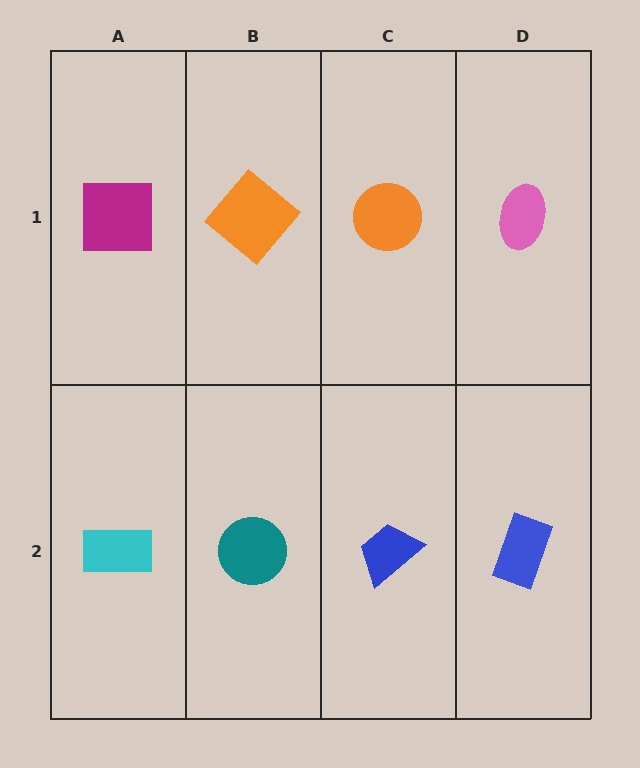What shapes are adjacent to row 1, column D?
A blue rectangle (row 2, column D), an orange circle (row 1, column C).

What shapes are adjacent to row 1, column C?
A blue trapezoid (row 2, column C), an orange diamond (row 1, column B), a pink ellipse (row 1, column D).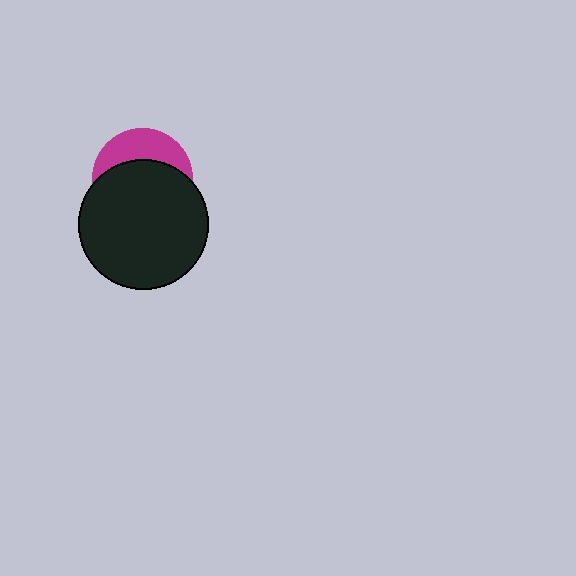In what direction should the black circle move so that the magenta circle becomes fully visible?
The black circle should move down. That is the shortest direction to clear the overlap and leave the magenta circle fully visible.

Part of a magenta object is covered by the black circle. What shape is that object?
It is a circle.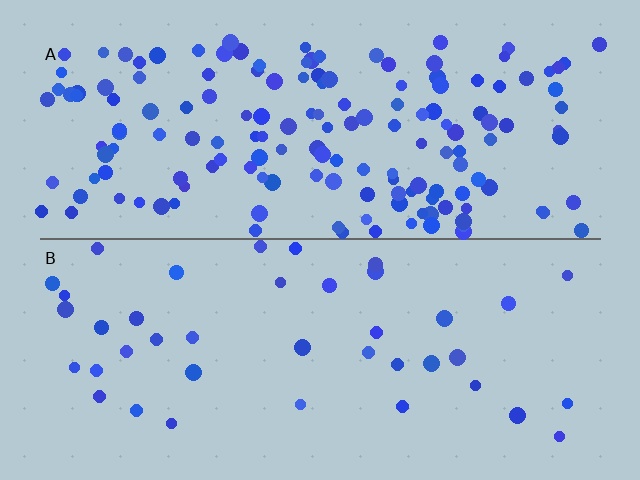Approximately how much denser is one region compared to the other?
Approximately 3.9× — region A over region B.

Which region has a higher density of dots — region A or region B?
A (the top).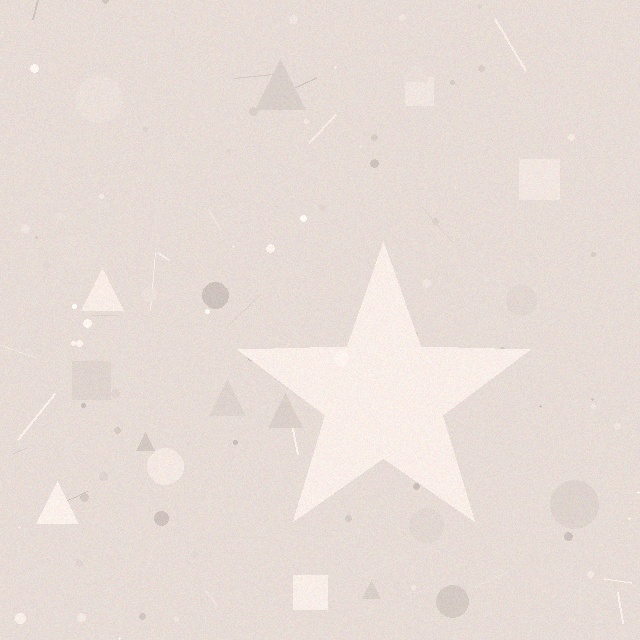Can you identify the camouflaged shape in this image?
The camouflaged shape is a star.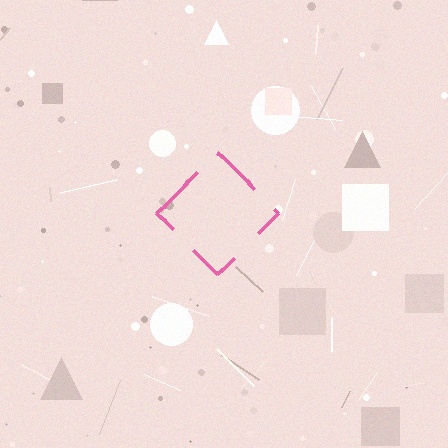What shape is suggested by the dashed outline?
The dashed outline suggests a diamond.